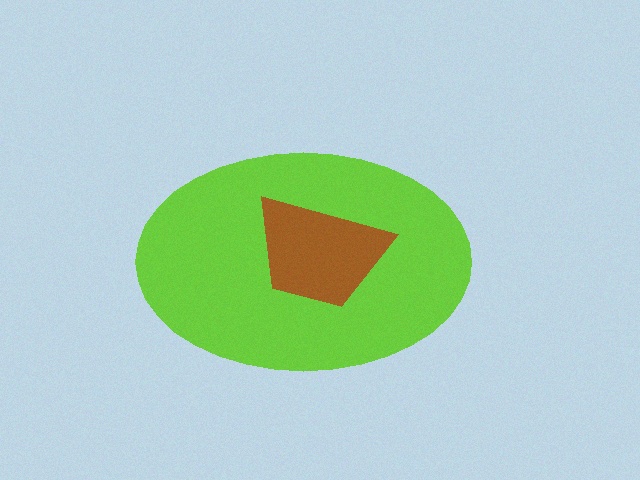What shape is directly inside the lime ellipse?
The brown trapezoid.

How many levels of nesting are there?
2.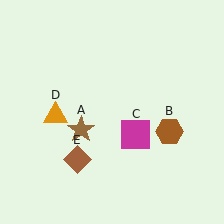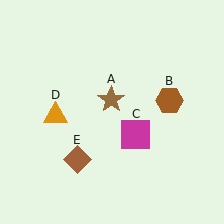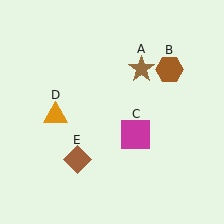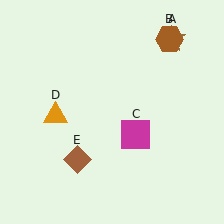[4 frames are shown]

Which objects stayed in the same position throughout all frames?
Magenta square (object C) and orange triangle (object D) and brown diamond (object E) remained stationary.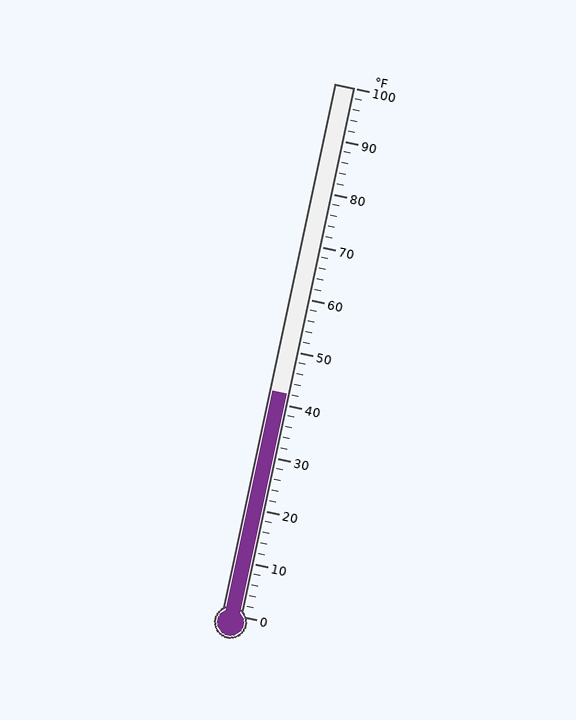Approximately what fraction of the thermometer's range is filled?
The thermometer is filled to approximately 40% of its range.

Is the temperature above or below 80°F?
The temperature is below 80°F.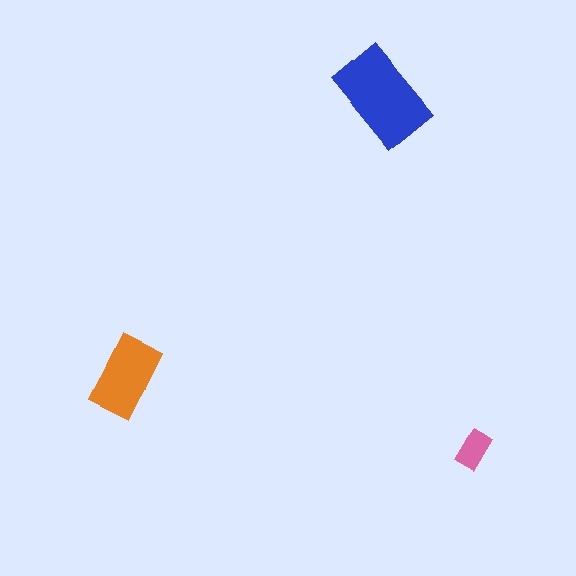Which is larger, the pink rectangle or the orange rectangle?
The orange one.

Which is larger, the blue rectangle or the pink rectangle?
The blue one.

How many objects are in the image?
There are 3 objects in the image.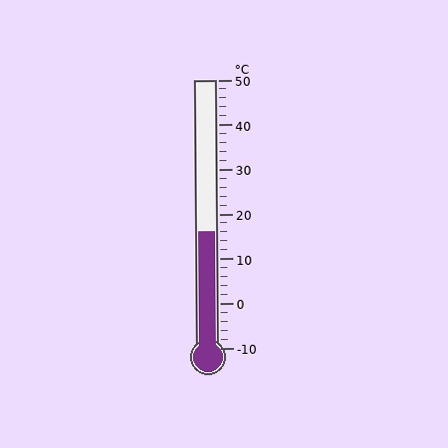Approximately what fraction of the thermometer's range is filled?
The thermometer is filled to approximately 45% of its range.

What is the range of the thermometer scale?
The thermometer scale ranges from -10°C to 50°C.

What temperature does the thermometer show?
The thermometer shows approximately 16°C.